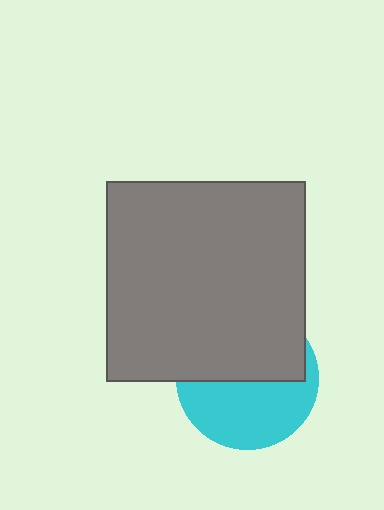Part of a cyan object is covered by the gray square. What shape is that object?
It is a circle.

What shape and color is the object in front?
The object in front is a gray square.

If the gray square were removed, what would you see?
You would see the complete cyan circle.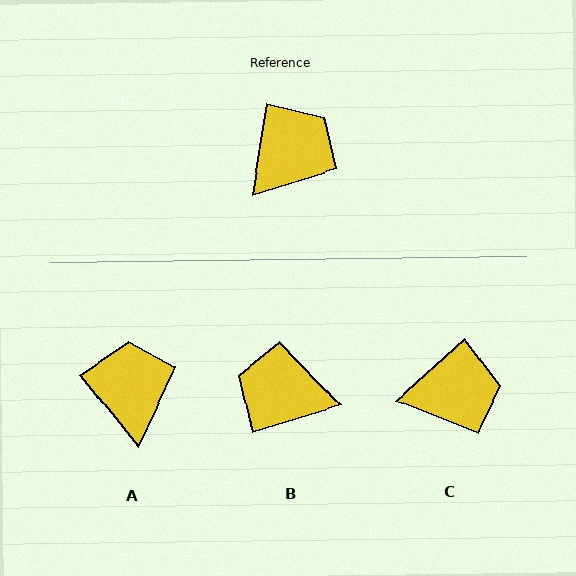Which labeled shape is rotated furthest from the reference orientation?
B, about 116 degrees away.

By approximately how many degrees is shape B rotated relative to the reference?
Approximately 116 degrees counter-clockwise.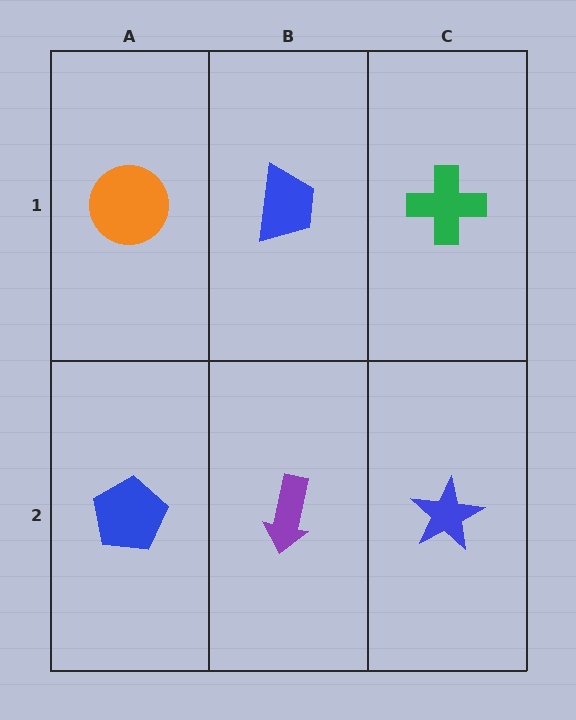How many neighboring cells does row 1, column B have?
3.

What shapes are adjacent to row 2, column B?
A blue trapezoid (row 1, column B), a blue pentagon (row 2, column A), a blue star (row 2, column C).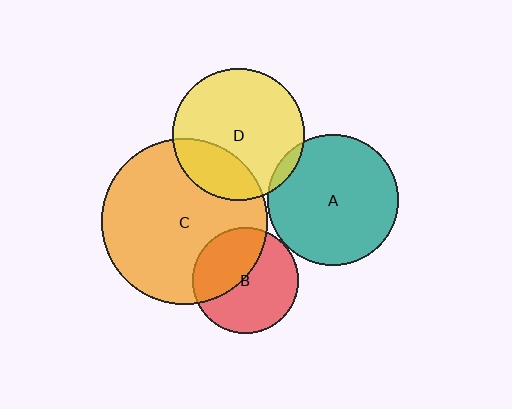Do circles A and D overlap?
Yes.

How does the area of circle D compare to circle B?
Approximately 1.5 times.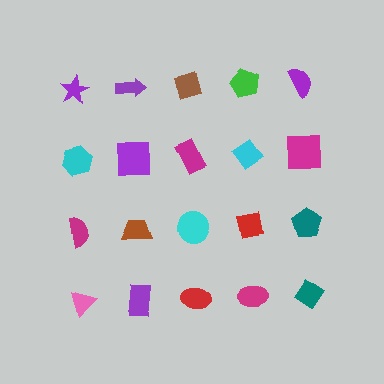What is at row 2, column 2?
A purple square.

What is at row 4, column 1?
A pink triangle.